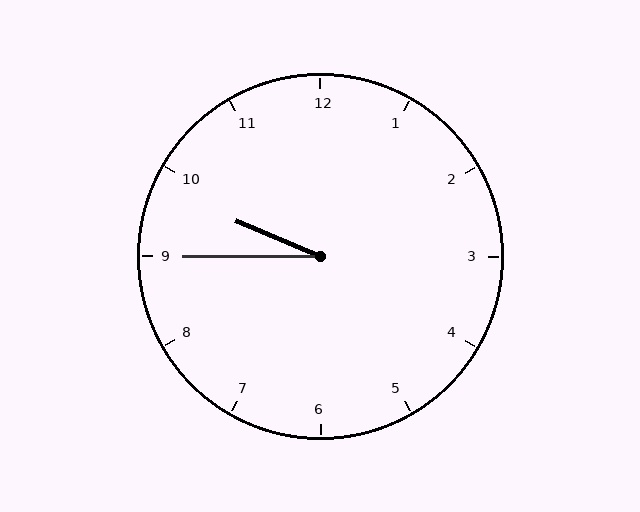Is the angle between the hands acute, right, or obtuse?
It is acute.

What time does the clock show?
9:45.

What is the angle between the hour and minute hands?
Approximately 22 degrees.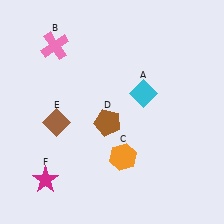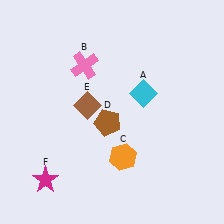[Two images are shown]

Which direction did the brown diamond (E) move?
The brown diamond (E) moved right.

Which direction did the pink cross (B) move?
The pink cross (B) moved right.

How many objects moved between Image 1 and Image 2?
2 objects moved between the two images.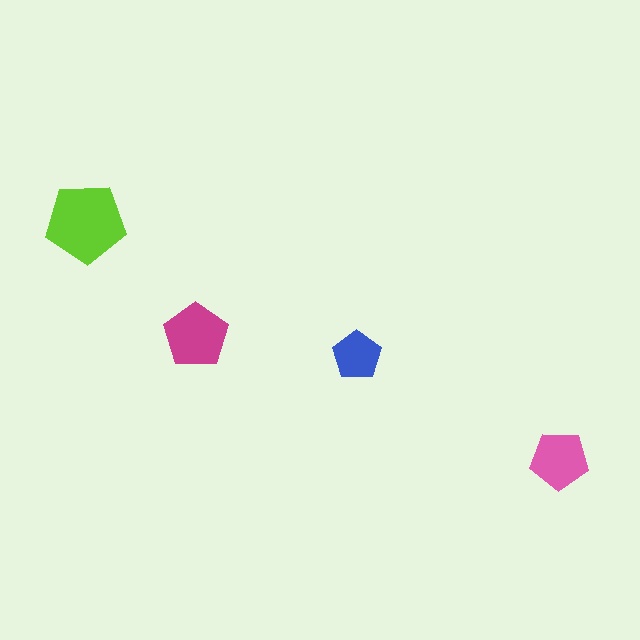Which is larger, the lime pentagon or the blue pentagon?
The lime one.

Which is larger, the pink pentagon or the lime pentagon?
The lime one.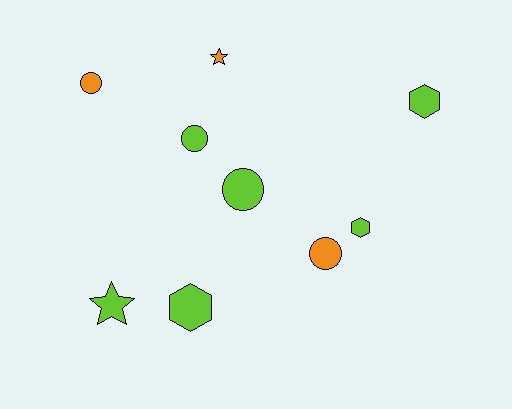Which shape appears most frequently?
Circle, with 4 objects.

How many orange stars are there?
There is 1 orange star.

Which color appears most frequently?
Lime, with 6 objects.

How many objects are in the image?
There are 9 objects.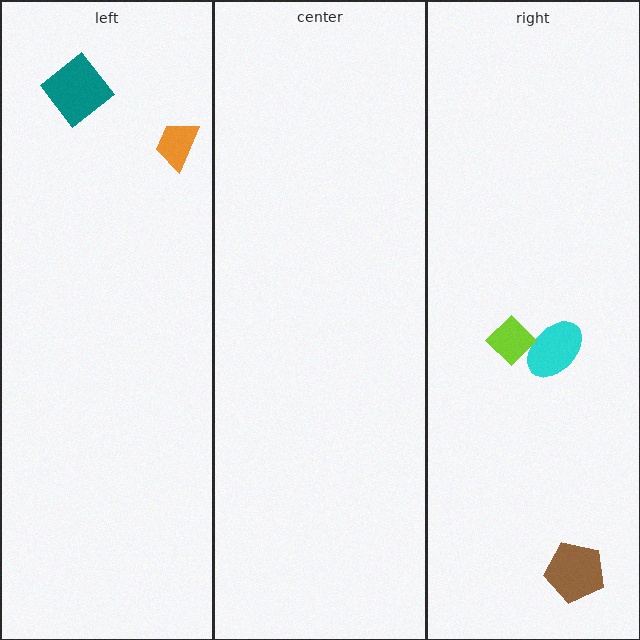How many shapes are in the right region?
3.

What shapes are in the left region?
The orange trapezoid, the teal diamond.